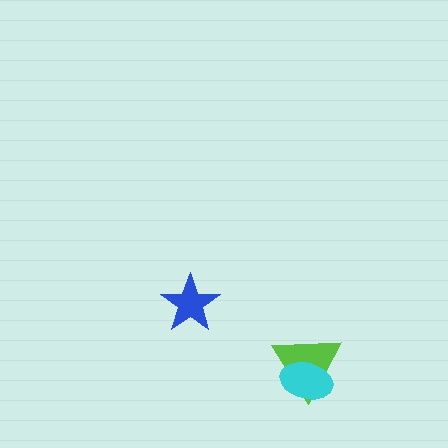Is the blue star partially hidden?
No, no other shape covers it.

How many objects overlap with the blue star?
0 objects overlap with the blue star.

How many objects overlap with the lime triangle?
1 object overlaps with the lime triangle.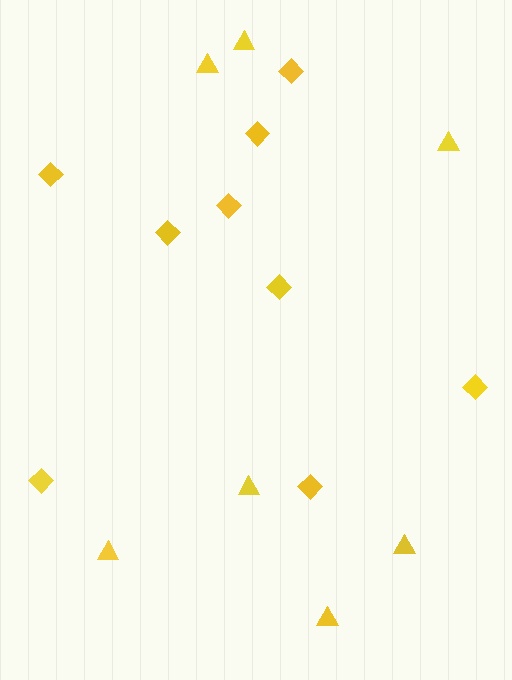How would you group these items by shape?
There are 2 groups: one group of diamonds (9) and one group of triangles (7).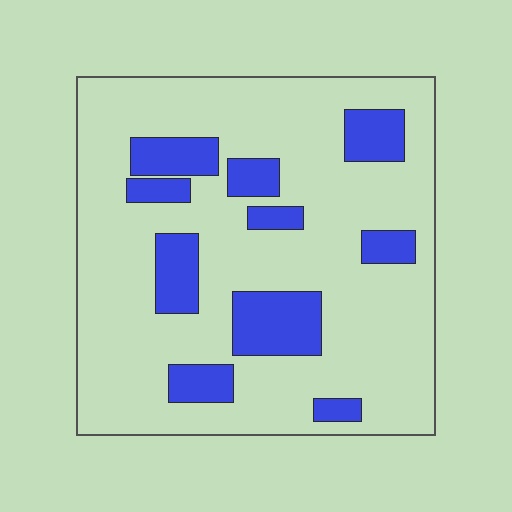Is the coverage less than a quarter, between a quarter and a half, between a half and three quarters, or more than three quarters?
Less than a quarter.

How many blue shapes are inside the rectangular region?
10.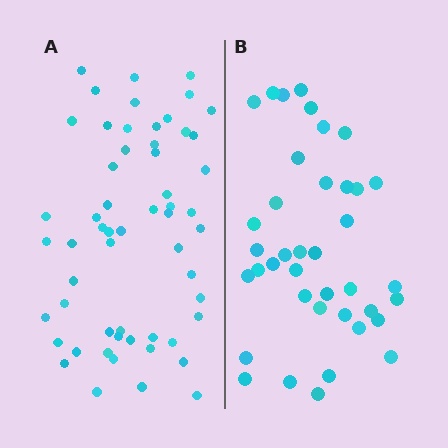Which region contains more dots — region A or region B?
Region A (the left region) has more dots.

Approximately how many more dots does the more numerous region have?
Region A has approximately 20 more dots than region B.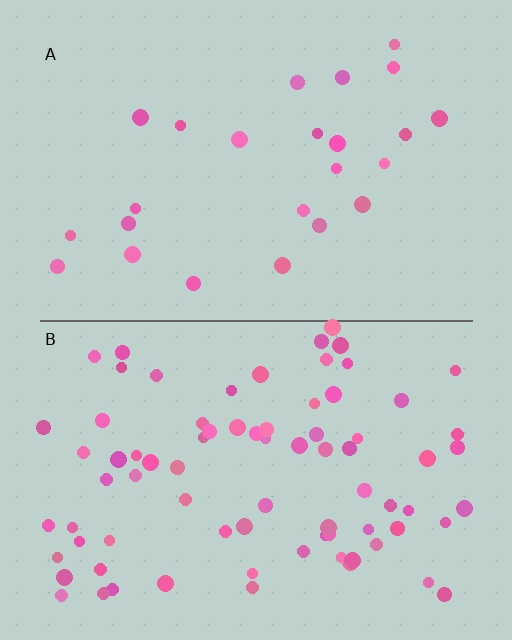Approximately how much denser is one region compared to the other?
Approximately 3.2× — region B over region A.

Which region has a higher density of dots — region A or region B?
B (the bottom).